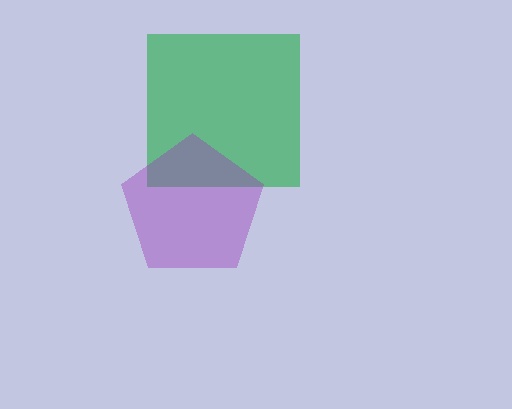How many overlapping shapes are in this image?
There are 2 overlapping shapes in the image.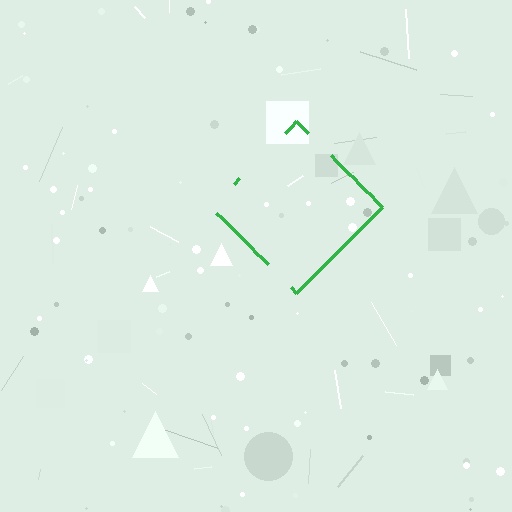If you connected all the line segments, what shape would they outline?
They would outline a diamond.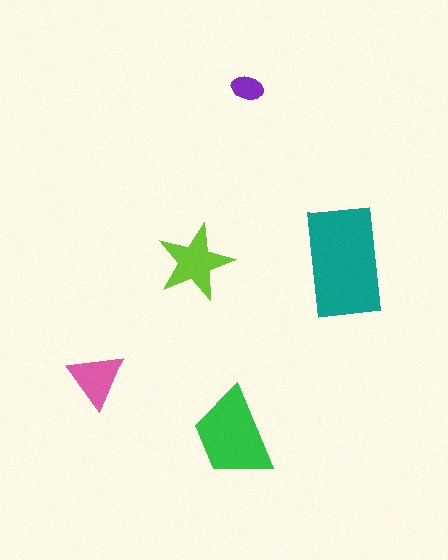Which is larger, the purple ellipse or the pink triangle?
The pink triangle.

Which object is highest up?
The purple ellipse is topmost.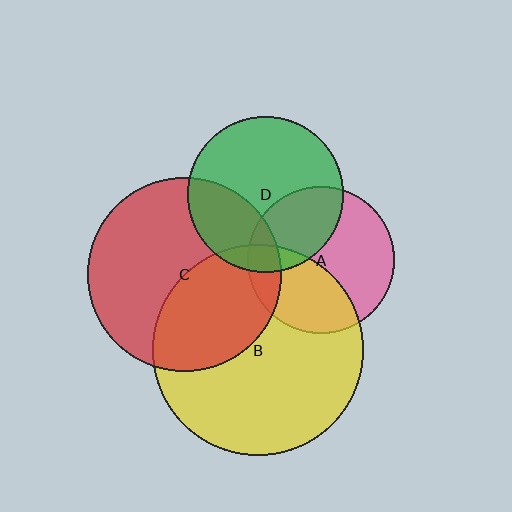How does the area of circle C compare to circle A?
Approximately 1.7 times.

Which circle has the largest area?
Circle B (yellow).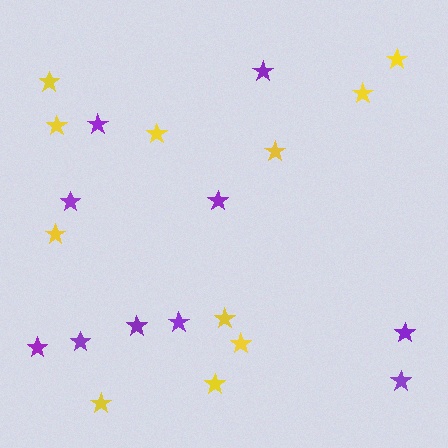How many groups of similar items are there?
There are 2 groups: one group of yellow stars (11) and one group of purple stars (10).